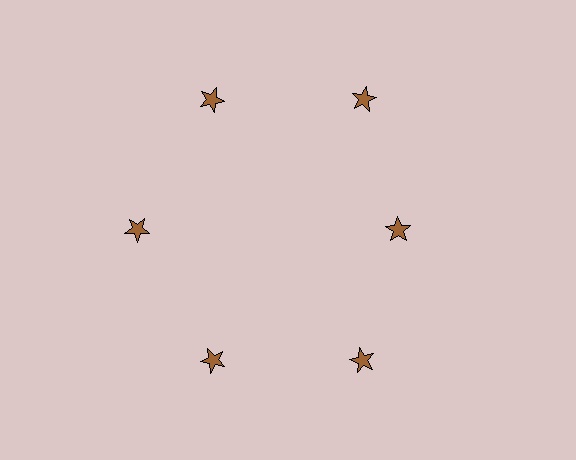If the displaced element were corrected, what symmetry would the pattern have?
It would have 6-fold rotational symmetry — the pattern would map onto itself every 60 degrees.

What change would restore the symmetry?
The symmetry would be restored by moving it outward, back onto the ring so that all 6 stars sit at equal angles and equal distance from the center.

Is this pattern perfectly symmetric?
No. The 6 brown stars are arranged in a ring, but one element near the 3 o'clock position is pulled inward toward the center, breaking the 6-fold rotational symmetry.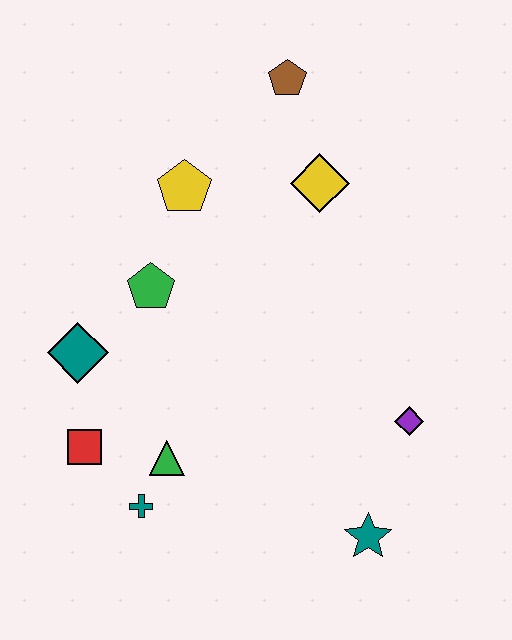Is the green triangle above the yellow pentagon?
No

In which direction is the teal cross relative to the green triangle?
The teal cross is below the green triangle.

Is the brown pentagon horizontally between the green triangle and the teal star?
Yes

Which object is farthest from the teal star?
The brown pentagon is farthest from the teal star.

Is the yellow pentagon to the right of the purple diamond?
No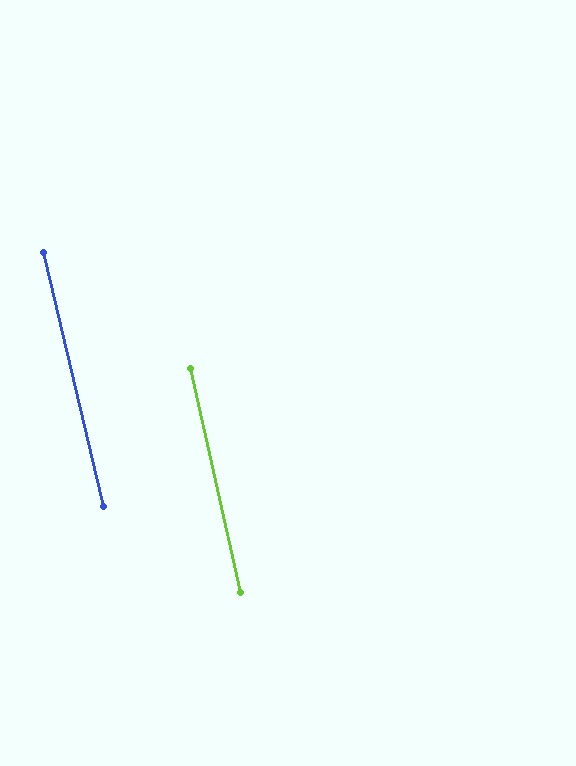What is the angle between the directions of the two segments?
Approximately 0 degrees.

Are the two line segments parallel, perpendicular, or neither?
Parallel — their directions differ by only 0.5°.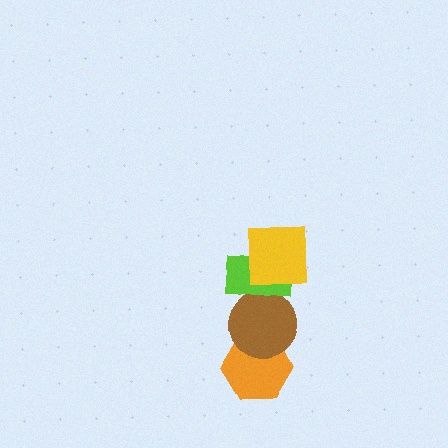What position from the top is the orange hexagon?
The orange hexagon is 4th from the top.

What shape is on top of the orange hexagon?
The brown circle is on top of the orange hexagon.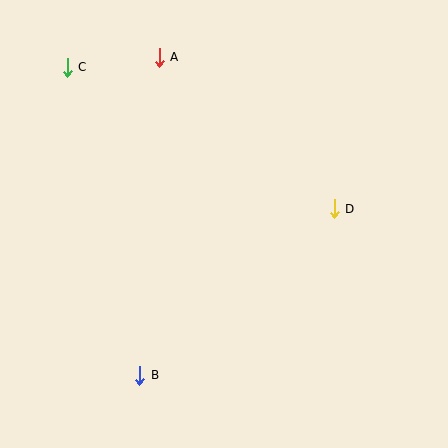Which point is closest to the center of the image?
Point D at (334, 209) is closest to the center.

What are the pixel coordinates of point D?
Point D is at (334, 209).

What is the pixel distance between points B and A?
The distance between B and A is 319 pixels.